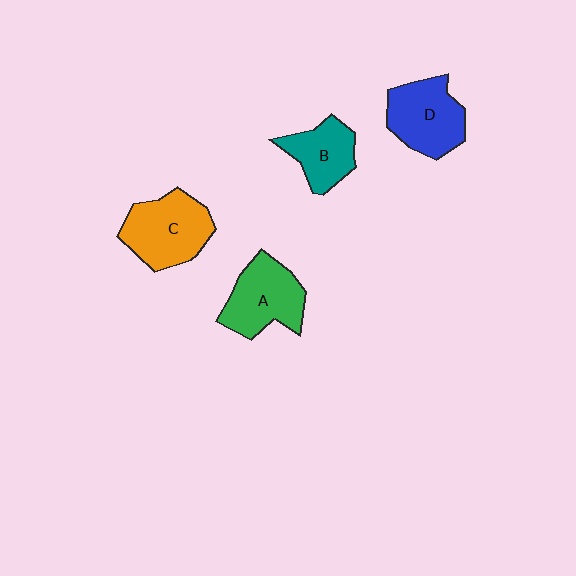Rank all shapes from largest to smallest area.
From largest to smallest: C (orange), A (green), D (blue), B (teal).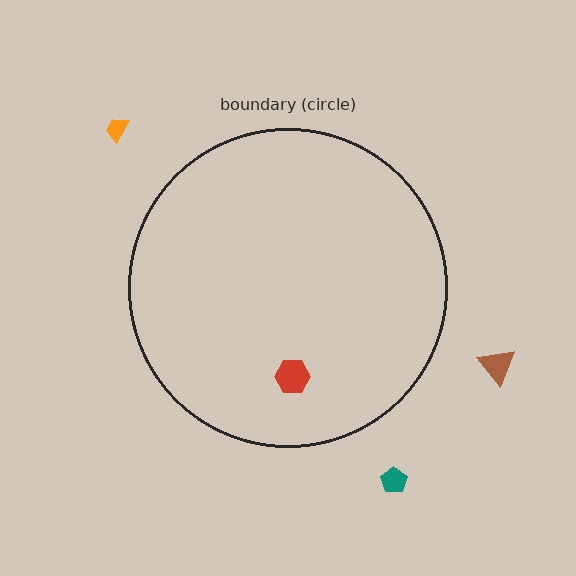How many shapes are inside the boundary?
1 inside, 3 outside.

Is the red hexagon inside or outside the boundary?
Inside.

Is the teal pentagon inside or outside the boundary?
Outside.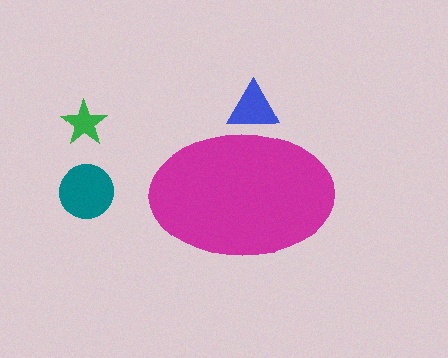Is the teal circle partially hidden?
No, the teal circle is fully visible.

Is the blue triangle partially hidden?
Yes, the blue triangle is partially hidden behind the magenta ellipse.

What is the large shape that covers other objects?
A magenta ellipse.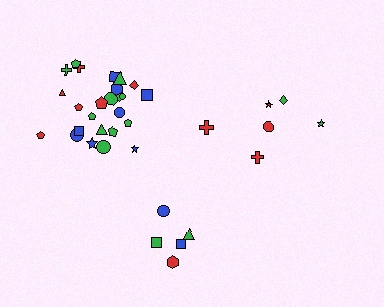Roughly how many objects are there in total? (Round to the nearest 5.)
Roughly 35 objects in total.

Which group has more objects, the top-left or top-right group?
The top-left group.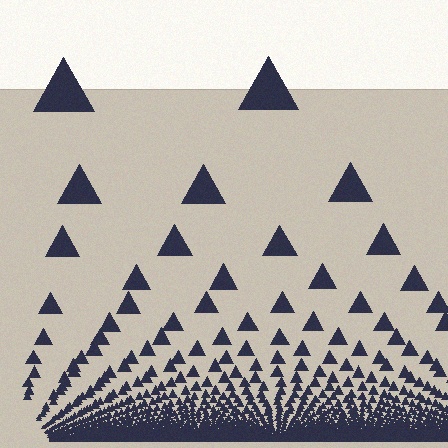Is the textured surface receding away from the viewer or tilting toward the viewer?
The surface appears to tilt toward the viewer. Texture elements get larger and sparser toward the top.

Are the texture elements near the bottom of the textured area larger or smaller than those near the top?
Smaller. The gradient is inverted — elements near the bottom are smaller and denser.